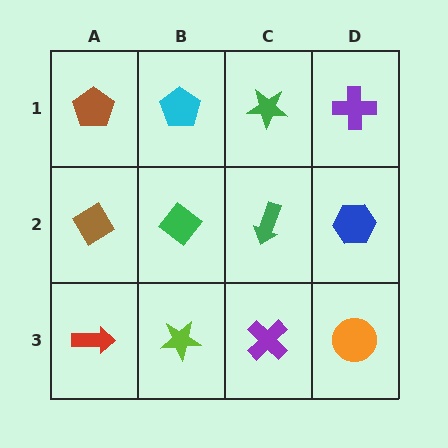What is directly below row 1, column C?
A green arrow.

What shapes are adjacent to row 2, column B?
A cyan pentagon (row 1, column B), a lime star (row 3, column B), a brown diamond (row 2, column A), a green arrow (row 2, column C).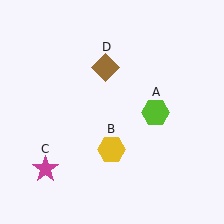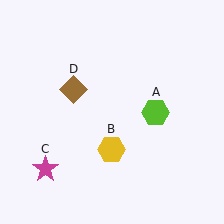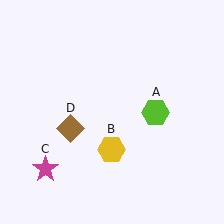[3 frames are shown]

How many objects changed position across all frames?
1 object changed position: brown diamond (object D).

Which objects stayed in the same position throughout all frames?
Lime hexagon (object A) and yellow hexagon (object B) and magenta star (object C) remained stationary.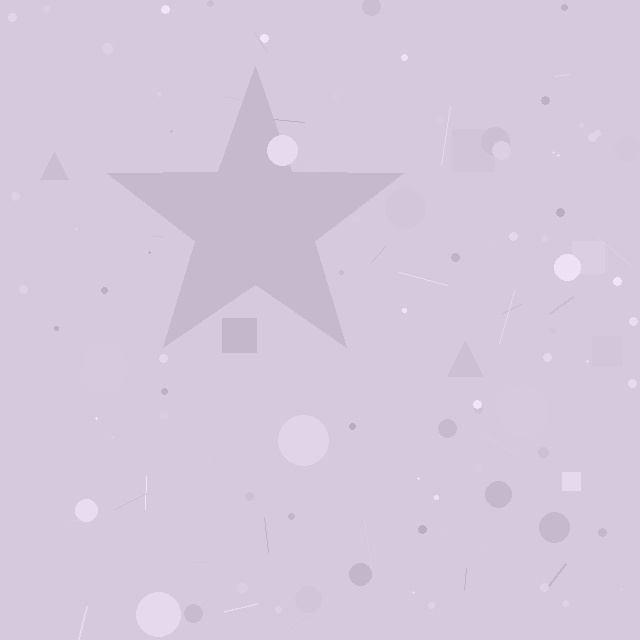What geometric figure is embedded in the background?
A star is embedded in the background.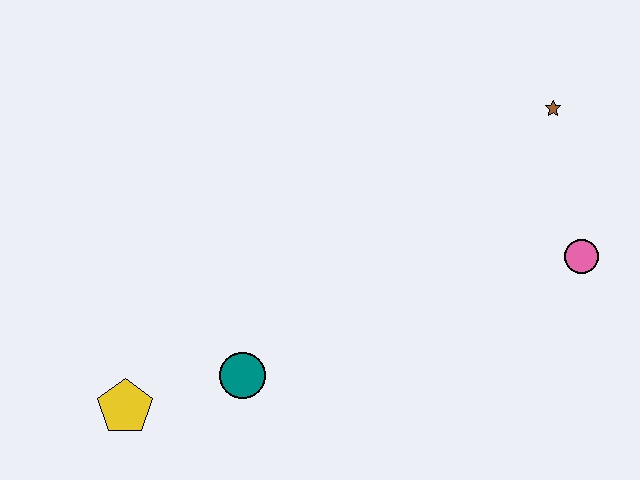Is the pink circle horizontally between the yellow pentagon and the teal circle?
No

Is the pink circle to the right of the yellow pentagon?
Yes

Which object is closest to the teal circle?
The yellow pentagon is closest to the teal circle.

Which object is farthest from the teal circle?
The brown star is farthest from the teal circle.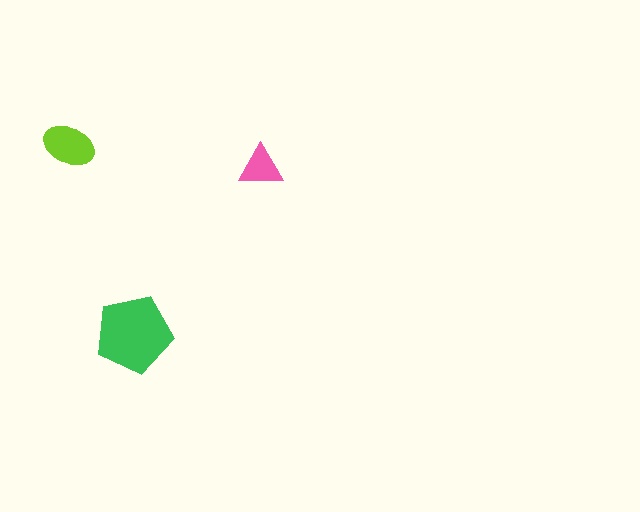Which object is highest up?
The lime ellipse is topmost.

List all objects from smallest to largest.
The pink triangle, the lime ellipse, the green pentagon.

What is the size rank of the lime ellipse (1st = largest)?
2nd.